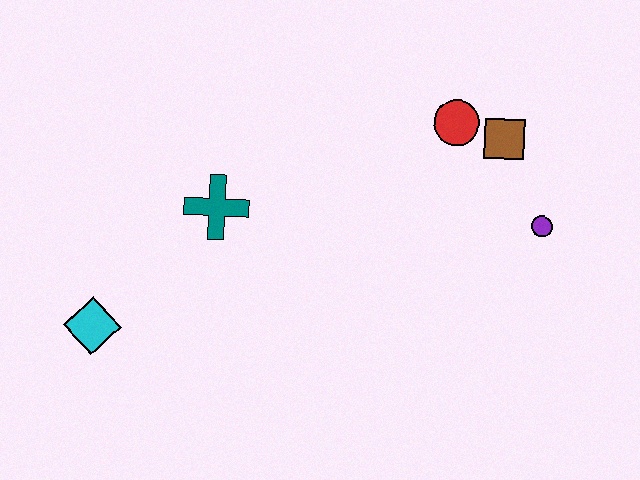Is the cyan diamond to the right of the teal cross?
No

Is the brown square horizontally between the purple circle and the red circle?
Yes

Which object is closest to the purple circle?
The brown square is closest to the purple circle.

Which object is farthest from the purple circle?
The cyan diamond is farthest from the purple circle.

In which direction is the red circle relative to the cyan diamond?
The red circle is to the right of the cyan diamond.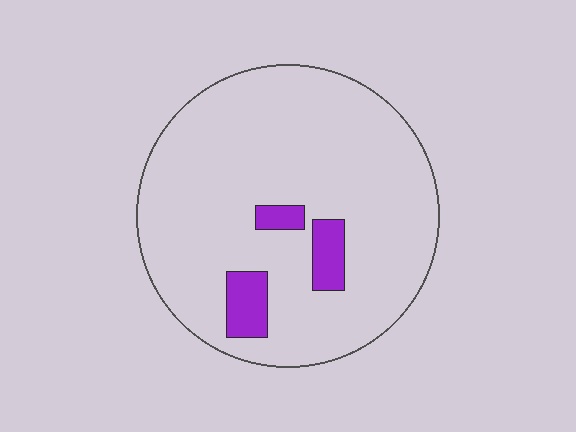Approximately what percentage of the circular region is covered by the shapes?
Approximately 10%.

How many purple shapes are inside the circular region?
3.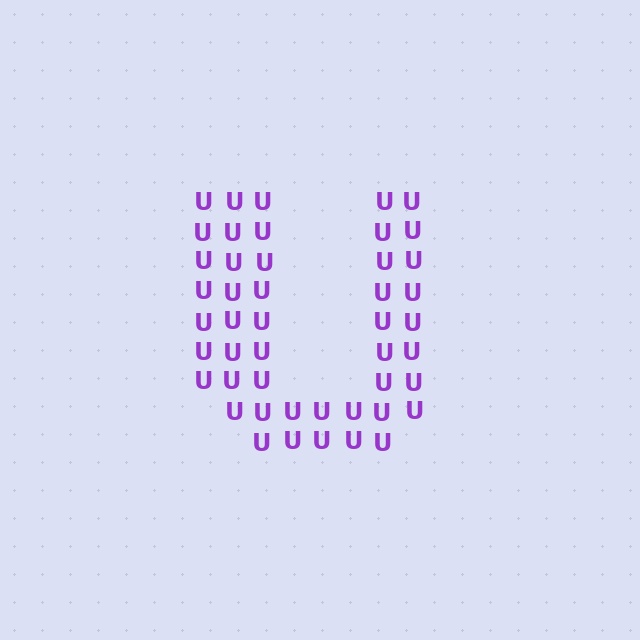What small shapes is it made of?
It is made of small letter U's.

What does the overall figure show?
The overall figure shows the letter U.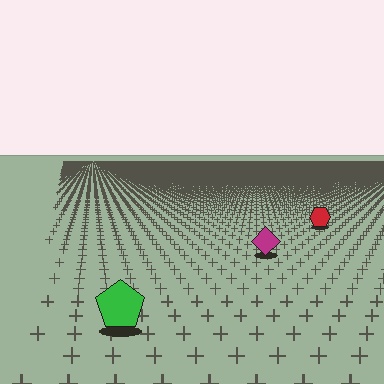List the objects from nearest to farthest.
From nearest to farthest: the green pentagon, the magenta diamond, the red hexagon.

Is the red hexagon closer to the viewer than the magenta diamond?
No. The magenta diamond is closer — you can tell from the texture gradient: the ground texture is coarser near it.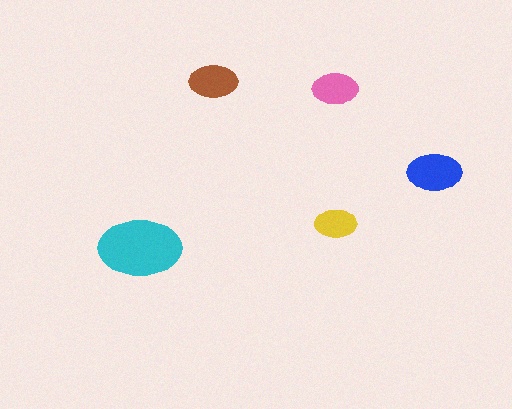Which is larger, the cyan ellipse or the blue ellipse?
The cyan one.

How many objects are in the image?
There are 5 objects in the image.